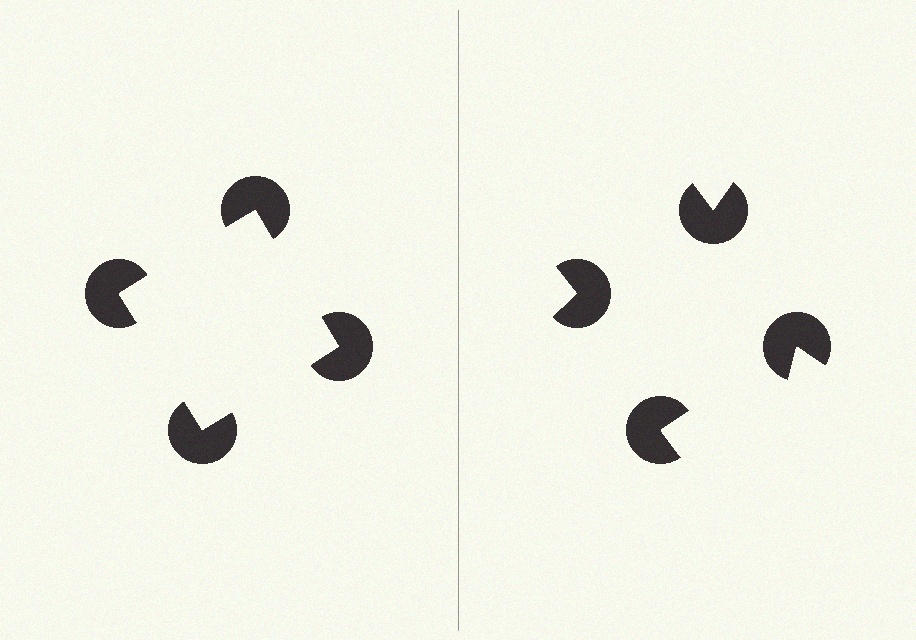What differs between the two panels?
The pac-man discs are positioned identically on both sides; only the wedge orientations differ. On the left they align to a square; on the right they are misaligned.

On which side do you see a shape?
An illusory square appears on the left side. On the right side the wedge cuts are rotated, so no coherent shape forms.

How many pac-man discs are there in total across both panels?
8 — 4 on each side.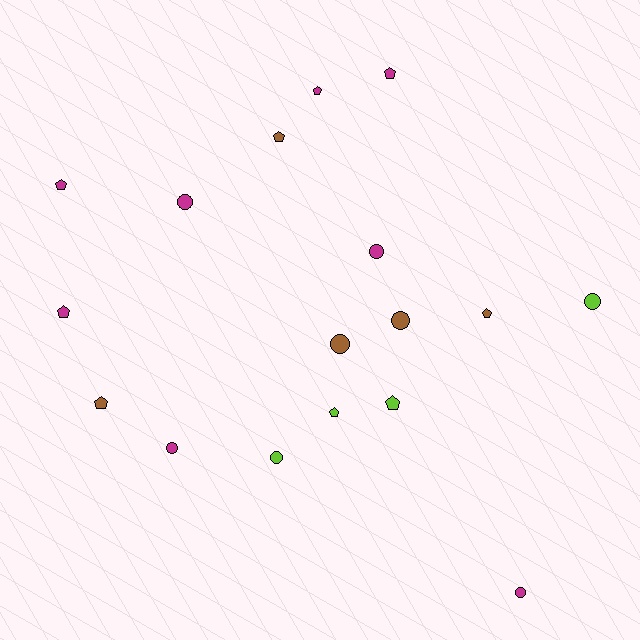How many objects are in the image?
There are 17 objects.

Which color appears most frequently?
Magenta, with 8 objects.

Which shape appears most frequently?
Pentagon, with 9 objects.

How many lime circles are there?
There are 2 lime circles.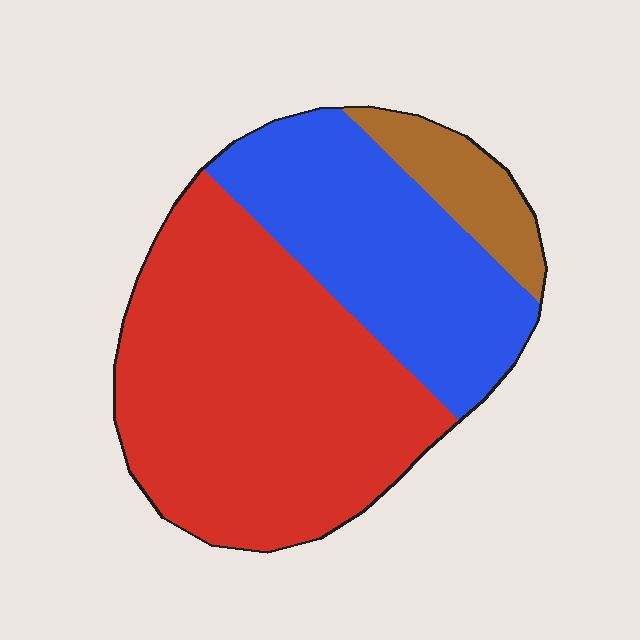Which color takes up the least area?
Brown, at roughly 10%.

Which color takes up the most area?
Red, at roughly 55%.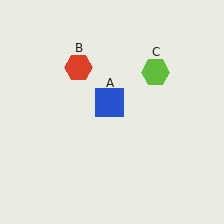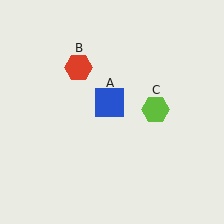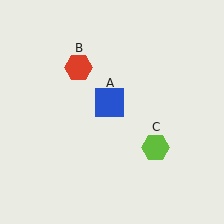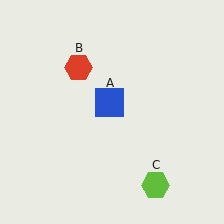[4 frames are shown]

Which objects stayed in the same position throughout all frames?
Blue square (object A) and red hexagon (object B) remained stationary.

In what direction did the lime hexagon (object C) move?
The lime hexagon (object C) moved down.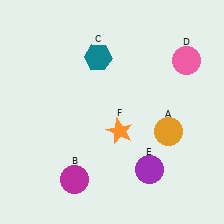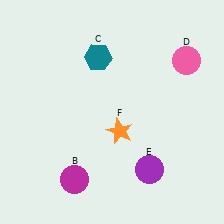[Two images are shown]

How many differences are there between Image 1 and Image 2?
There is 1 difference between the two images.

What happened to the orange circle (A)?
The orange circle (A) was removed in Image 2. It was in the bottom-right area of Image 1.